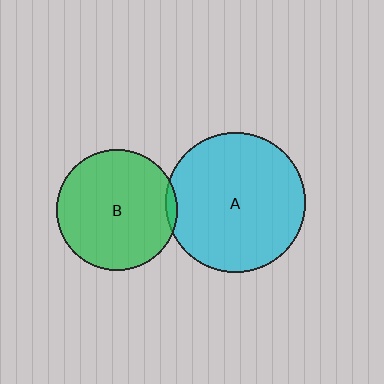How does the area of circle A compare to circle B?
Approximately 1.3 times.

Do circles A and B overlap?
Yes.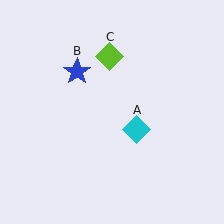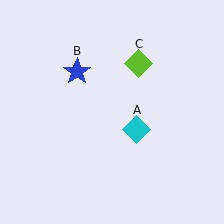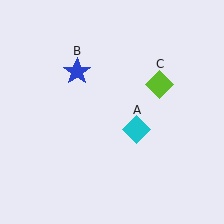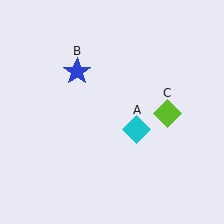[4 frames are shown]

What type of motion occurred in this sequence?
The lime diamond (object C) rotated clockwise around the center of the scene.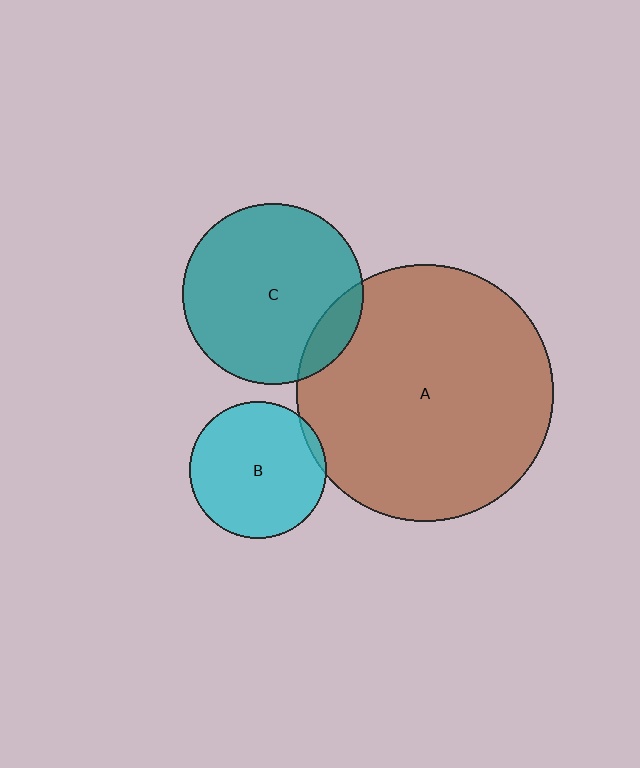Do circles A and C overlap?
Yes.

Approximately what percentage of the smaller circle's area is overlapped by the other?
Approximately 10%.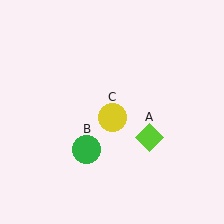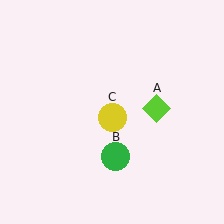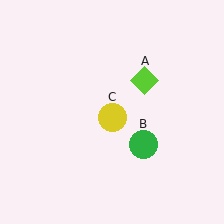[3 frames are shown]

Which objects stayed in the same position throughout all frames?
Yellow circle (object C) remained stationary.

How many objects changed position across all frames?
2 objects changed position: lime diamond (object A), green circle (object B).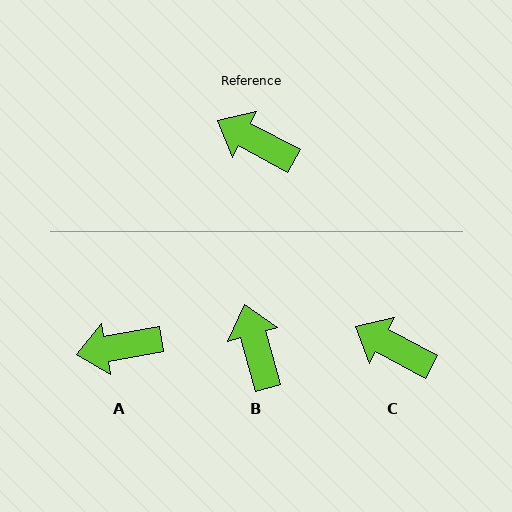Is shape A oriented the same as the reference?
No, it is off by about 38 degrees.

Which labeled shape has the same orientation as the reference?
C.